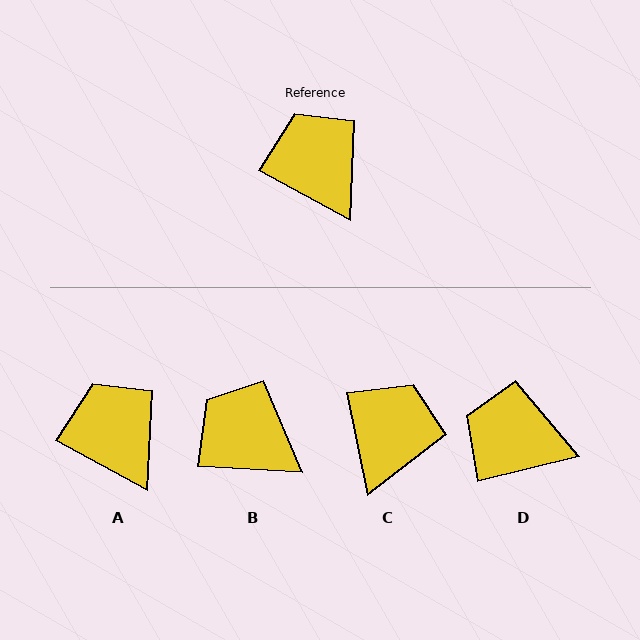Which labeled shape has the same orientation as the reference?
A.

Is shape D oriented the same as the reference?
No, it is off by about 43 degrees.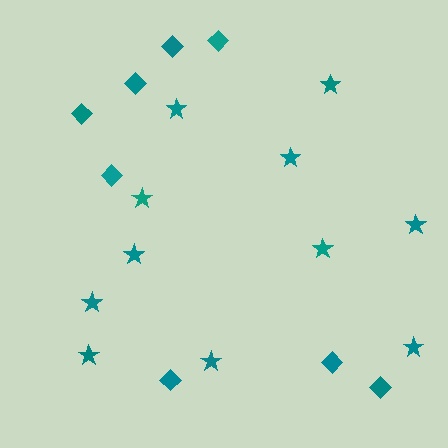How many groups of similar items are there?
There are 2 groups: one group of stars (11) and one group of diamonds (8).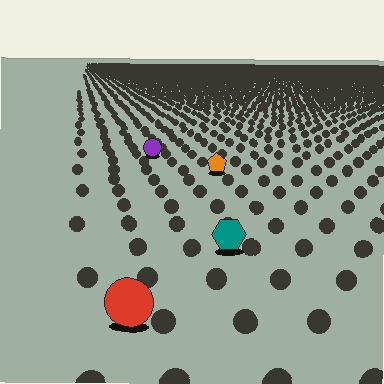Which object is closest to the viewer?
The red circle is closest. The texture marks near it are larger and more spread out.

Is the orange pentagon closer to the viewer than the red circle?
No. The red circle is closer — you can tell from the texture gradient: the ground texture is coarser near it.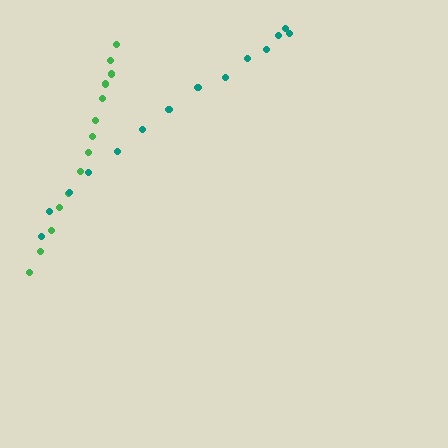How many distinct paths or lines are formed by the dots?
There are 2 distinct paths.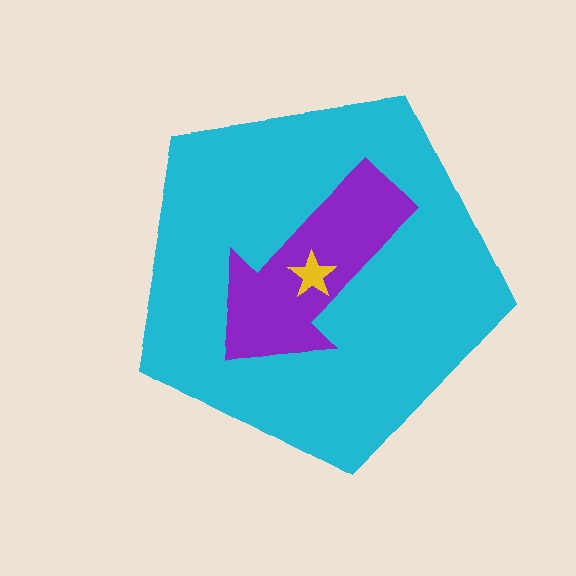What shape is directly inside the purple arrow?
The yellow star.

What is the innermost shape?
The yellow star.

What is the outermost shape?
The cyan pentagon.